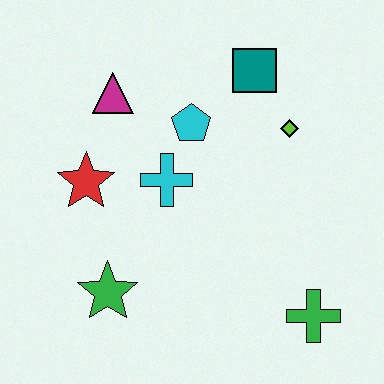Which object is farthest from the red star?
The green cross is farthest from the red star.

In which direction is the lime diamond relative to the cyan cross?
The lime diamond is to the right of the cyan cross.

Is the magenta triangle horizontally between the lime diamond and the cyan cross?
No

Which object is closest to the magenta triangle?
The cyan pentagon is closest to the magenta triangle.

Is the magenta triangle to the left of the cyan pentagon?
Yes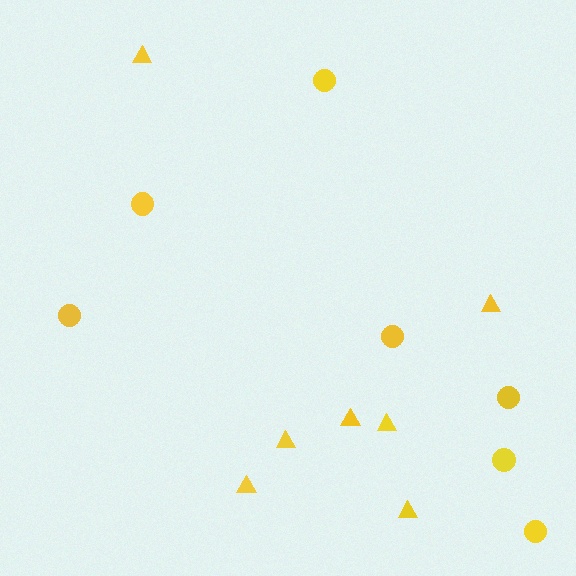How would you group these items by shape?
There are 2 groups: one group of circles (7) and one group of triangles (7).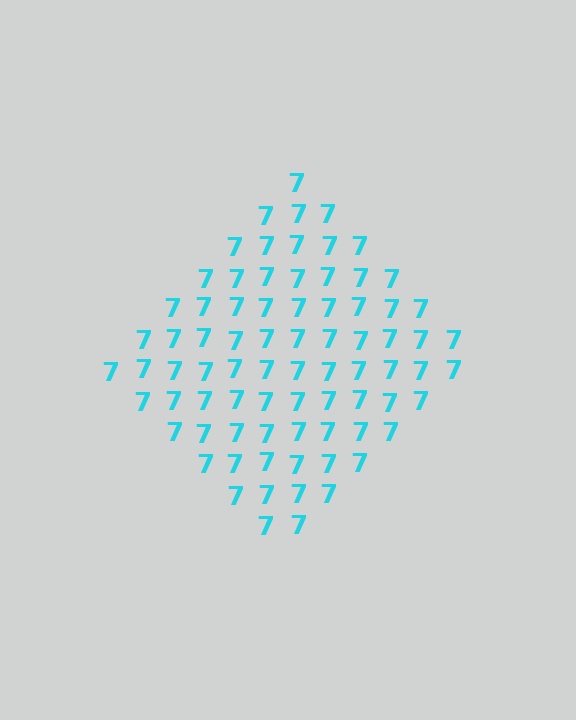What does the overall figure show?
The overall figure shows a diamond.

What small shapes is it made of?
It is made of small digit 7's.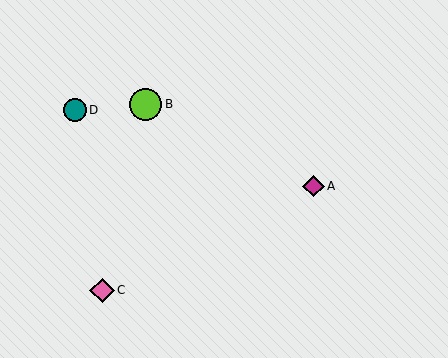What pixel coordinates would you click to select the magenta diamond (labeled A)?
Click at (314, 186) to select the magenta diamond A.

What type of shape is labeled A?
Shape A is a magenta diamond.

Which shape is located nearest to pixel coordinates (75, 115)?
The teal circle (labeled D) at (75, 110) is nearest to that location.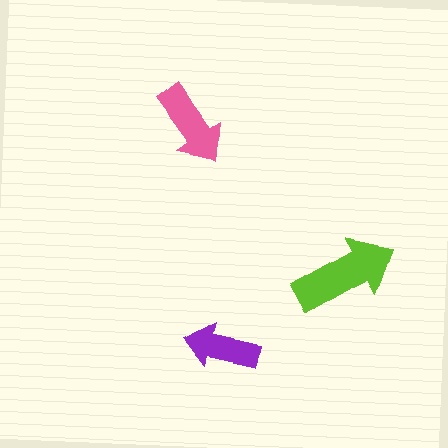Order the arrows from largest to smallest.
the lime one, the pink one, the purple one.